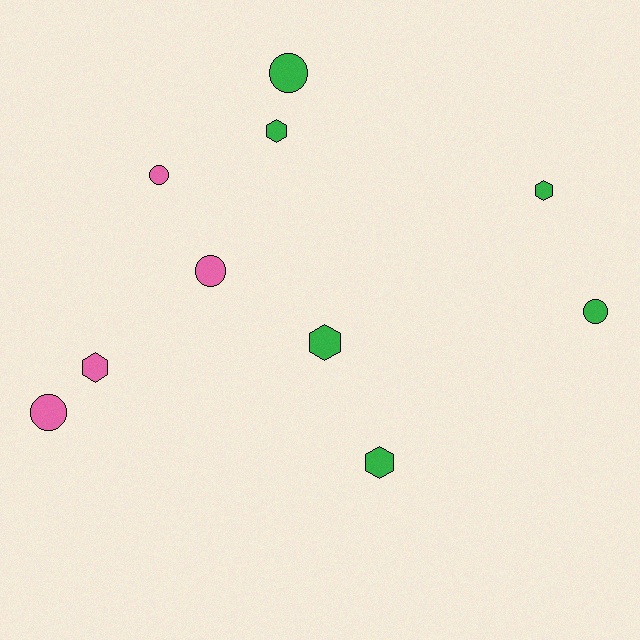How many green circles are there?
There are 2 green circles.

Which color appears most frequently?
Green, with 6 objects.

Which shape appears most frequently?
Circle, with 5 objects.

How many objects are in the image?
There are 10 objects.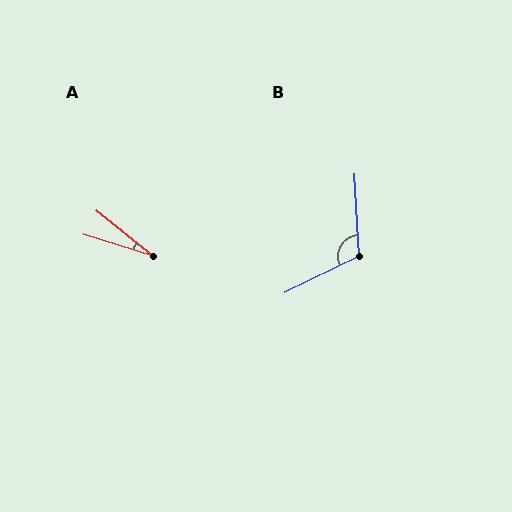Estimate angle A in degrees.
Approximately 22 degrees.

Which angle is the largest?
B, at approximately 113 degrees.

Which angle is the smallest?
A, at approximately 22 degrees.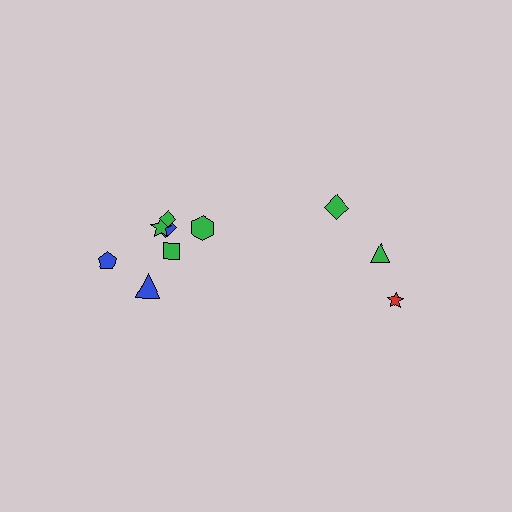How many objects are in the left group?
There are 7 objects.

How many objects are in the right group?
There are 3 objects.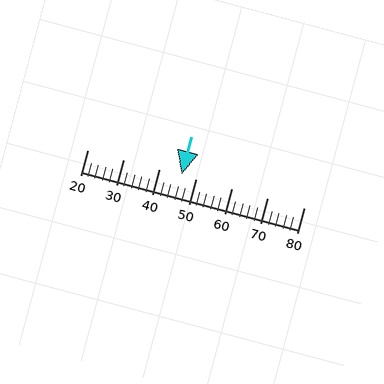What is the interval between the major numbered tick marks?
The major tick marks are spaced 10 units apart.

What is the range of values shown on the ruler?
The ruler shows values from 20 to 80.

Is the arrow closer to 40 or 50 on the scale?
The arrow is closer to 50.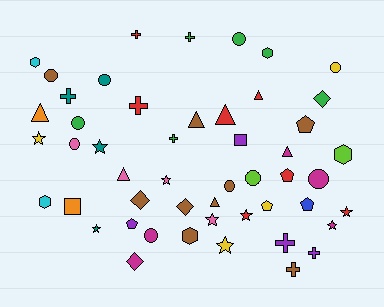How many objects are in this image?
There are 50 objects.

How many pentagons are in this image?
There are 5 pentagons.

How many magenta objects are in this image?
There are 5 magenta objects.